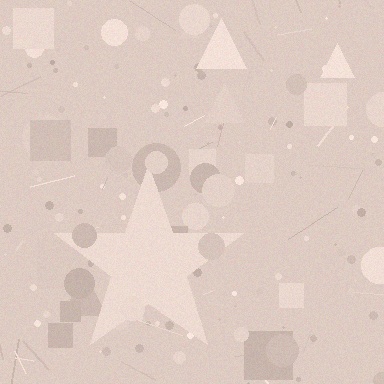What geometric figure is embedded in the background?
A star is embedded in the background.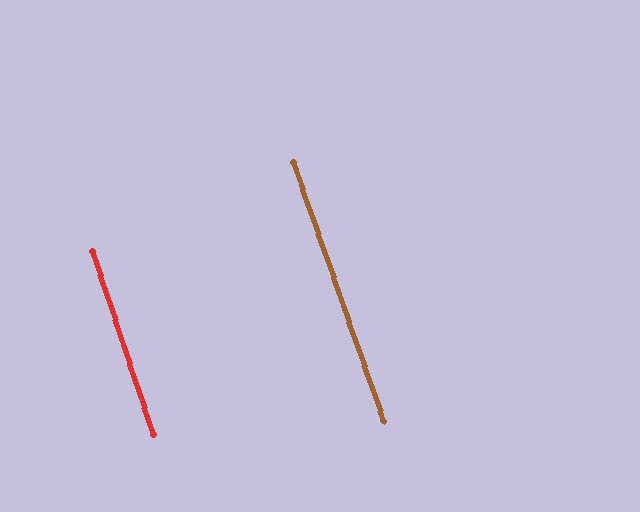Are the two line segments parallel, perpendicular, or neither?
Parallel — their directions differ by only 0.9°.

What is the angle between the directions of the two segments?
Approximately 1 degree.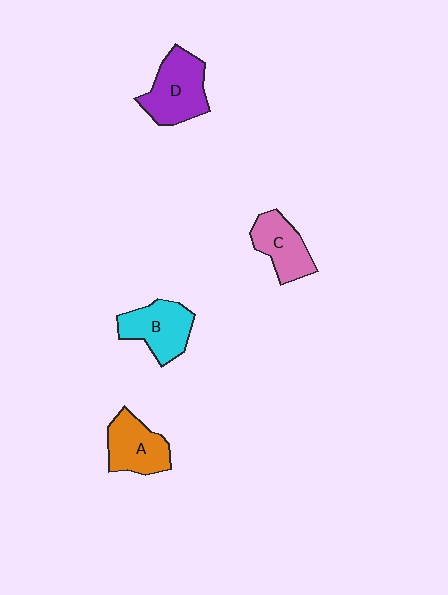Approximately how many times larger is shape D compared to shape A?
Approximately 1.2 times.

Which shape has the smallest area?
Shape C (pink).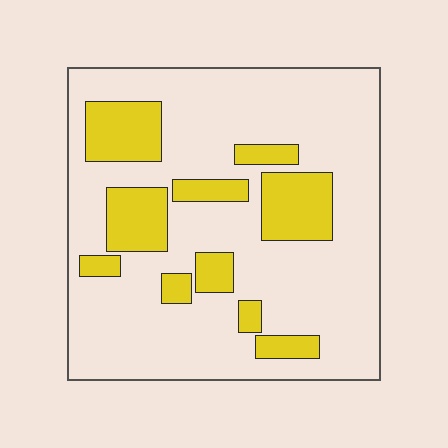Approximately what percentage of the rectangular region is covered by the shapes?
Approximately 25%.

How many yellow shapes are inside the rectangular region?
10.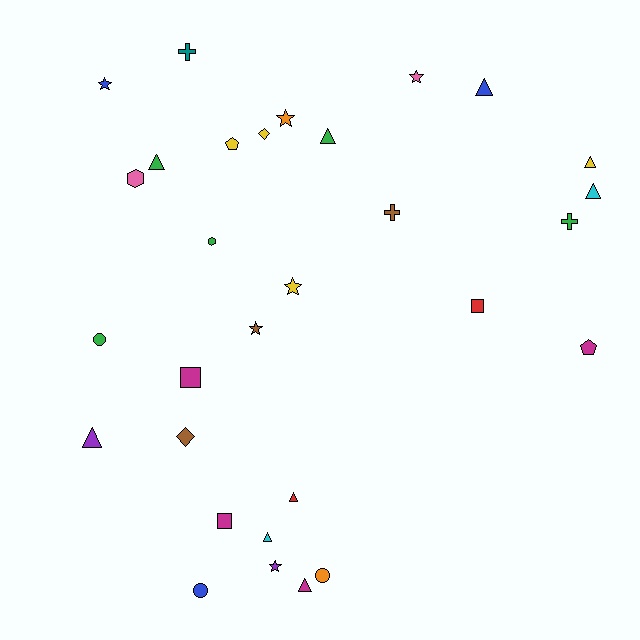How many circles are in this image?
There are 3 circles.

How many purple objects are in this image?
There are 2 purple objects.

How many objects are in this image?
There are 30 objects.